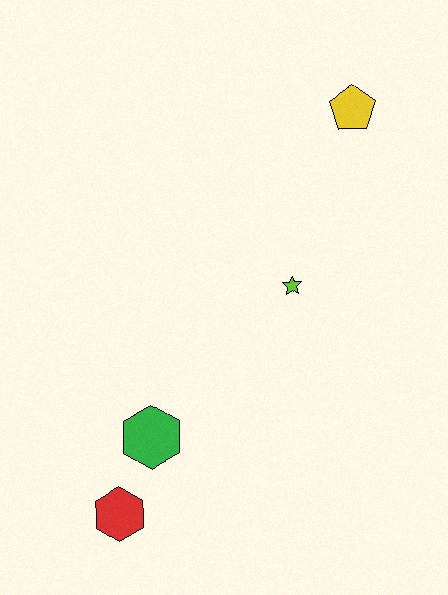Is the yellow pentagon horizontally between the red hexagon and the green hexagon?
No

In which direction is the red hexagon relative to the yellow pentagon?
The red hexagon is below the yellow pentagon.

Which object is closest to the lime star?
The yellow pentagon is closest to the lime star.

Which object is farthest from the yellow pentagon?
The red hexagon is farthest from the yellow pentagon.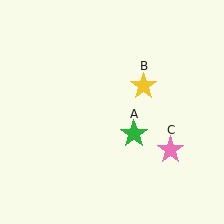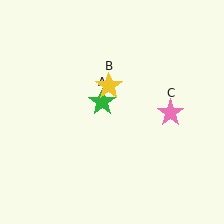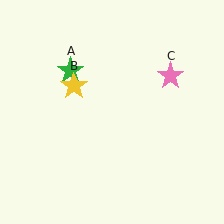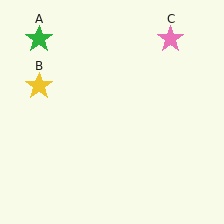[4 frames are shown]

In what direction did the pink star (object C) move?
The pink star (object C) moved up.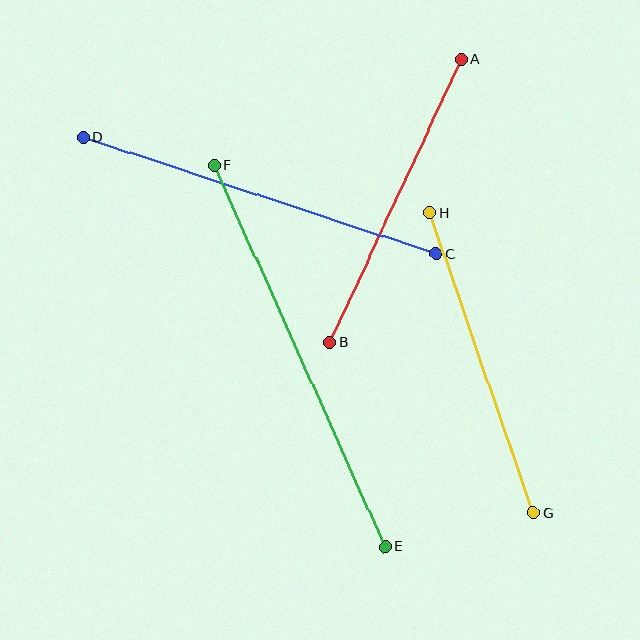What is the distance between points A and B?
The distance is approximately 312 pixels.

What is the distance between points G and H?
The distance is approximately 318 pixels.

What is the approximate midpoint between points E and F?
The midpoint is at approximately (300, 356) pixels.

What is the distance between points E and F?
The distance is approximately 418 pixels.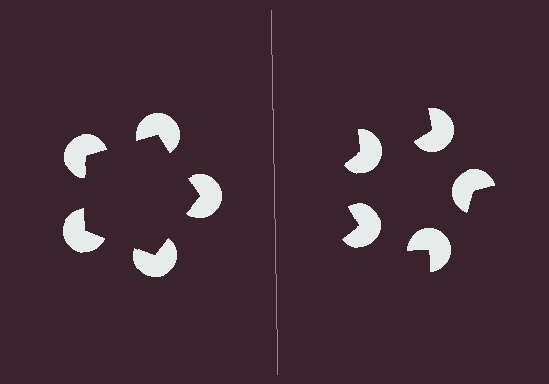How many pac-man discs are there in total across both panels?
10 — 5 on each side.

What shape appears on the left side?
An illusory pentagon.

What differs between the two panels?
The pac-man discs are positioned identically on both sides; only the wedge orientations differ. On the left they align to a pentagon; on the right they are misaligned.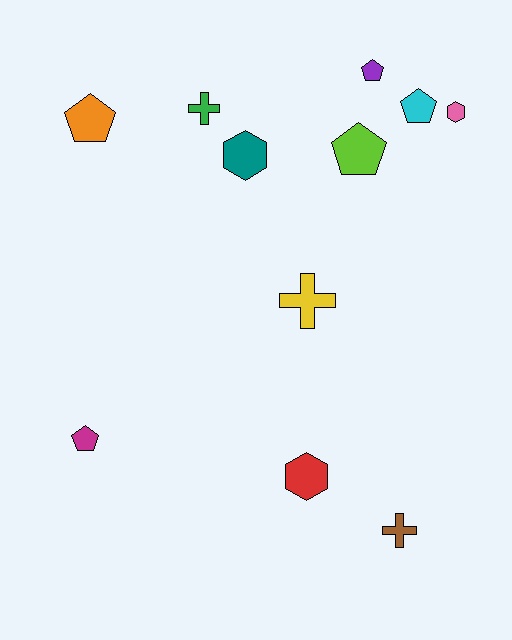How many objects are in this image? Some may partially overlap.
There are 11 objects.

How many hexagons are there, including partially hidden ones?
There are 3 hexagons.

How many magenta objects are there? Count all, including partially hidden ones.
There is 1 magenta object.